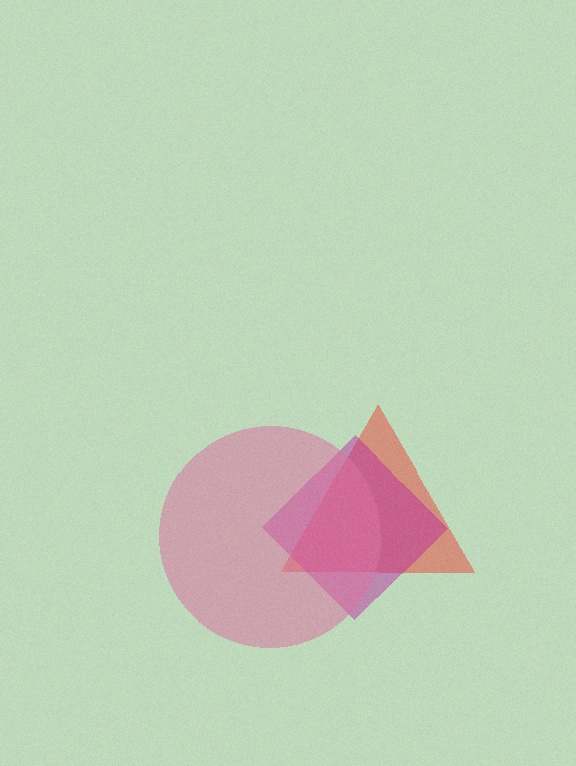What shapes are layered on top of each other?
The layered shapes are: a red triangle, a magenta diamond, a pink circle.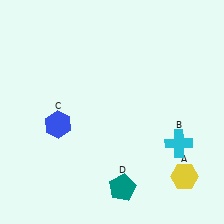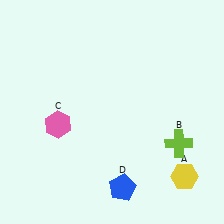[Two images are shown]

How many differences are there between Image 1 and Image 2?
There are 3 differences between the two images.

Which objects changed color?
B changed from cyan to lime. C changed from blue to pink. D changed from teal to blue.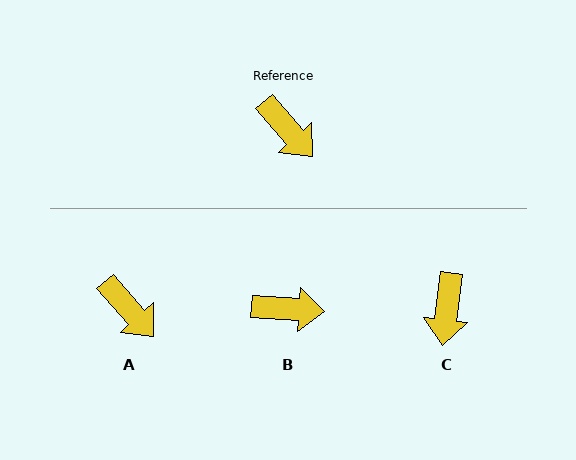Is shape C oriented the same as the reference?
No, it is off by about 48 degrees.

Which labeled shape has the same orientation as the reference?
A.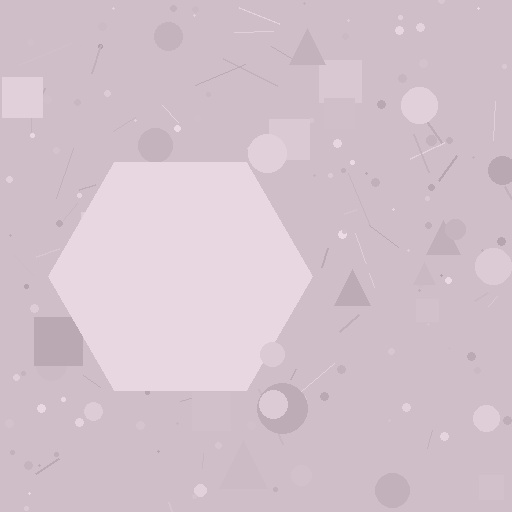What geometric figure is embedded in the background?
A hexagon is embedded in the background.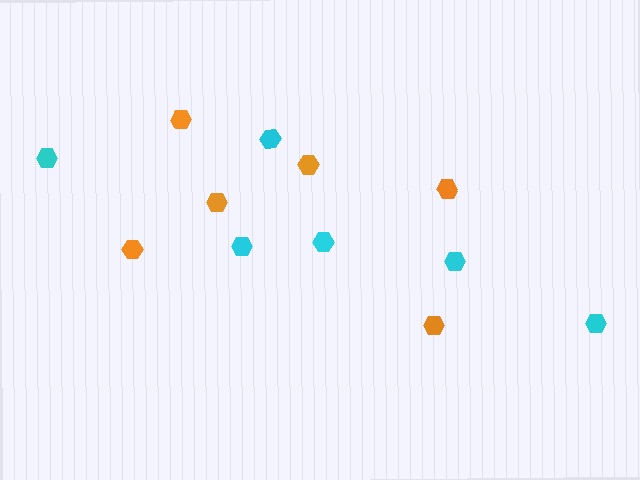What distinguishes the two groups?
There are 2 groups: one group of orange hexagons (6) and one group of cyan hexagons (6).